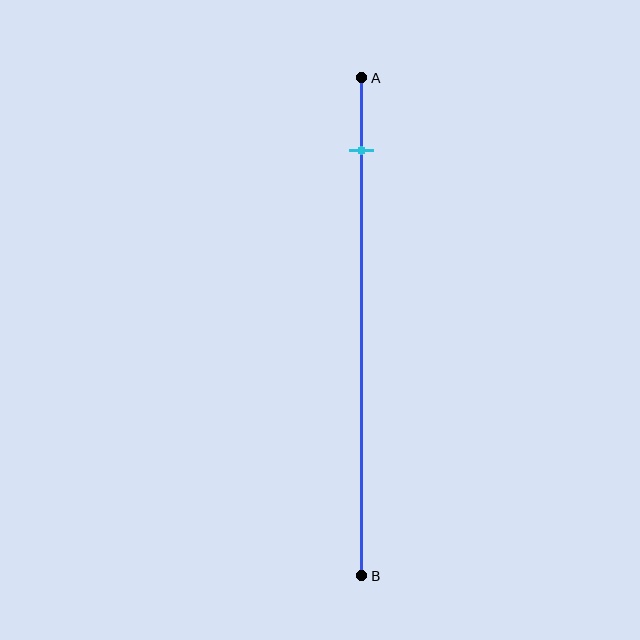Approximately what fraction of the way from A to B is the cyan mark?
The cyan mark is approximately 15% of the way from A to B.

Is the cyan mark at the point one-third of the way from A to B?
No, the mark is at about 15% from A, not at the 33% one-third point.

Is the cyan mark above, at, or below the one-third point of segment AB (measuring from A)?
The cyan mark is above the one-third point of segment AB.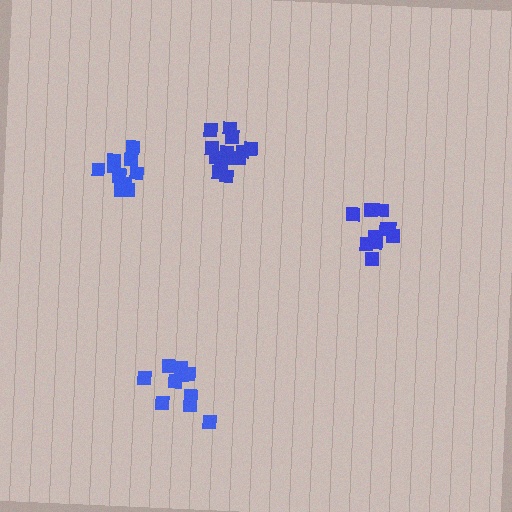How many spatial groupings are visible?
There are 4 spatial groupings.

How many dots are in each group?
Group 1: 11 dots, Group 2: 10 dots, Group 3: 10 dots, Group 4: 13 dots (44 total).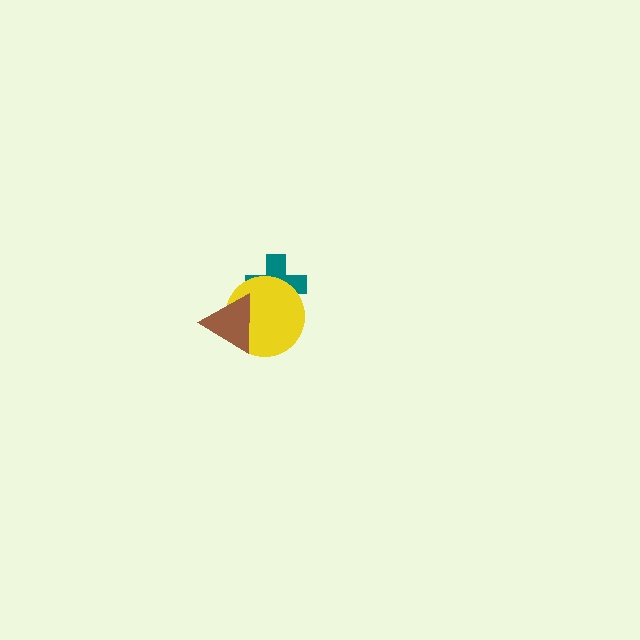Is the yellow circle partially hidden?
Yes, it is partially covered by another shape.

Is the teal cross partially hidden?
Yes, it is partially covered by another shape.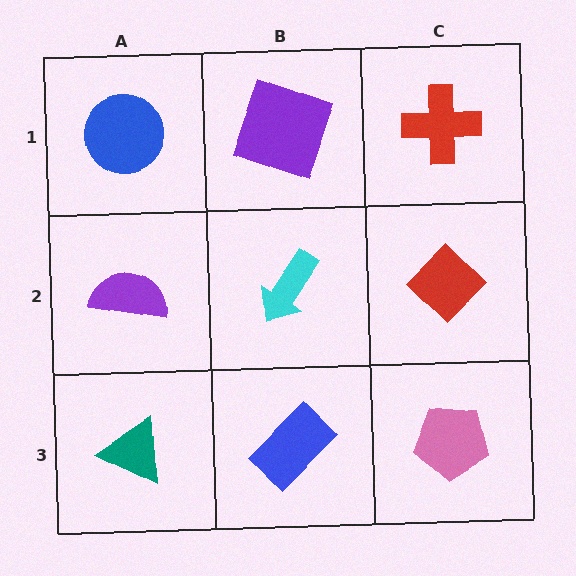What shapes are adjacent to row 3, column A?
A purple semicircle (row 2, column A), a blue rectangle (row 3, column B).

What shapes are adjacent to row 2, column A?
A blue circle (row 1, column A), a teal triangle (row 3, column A), a cyan arrow (row 2, column B).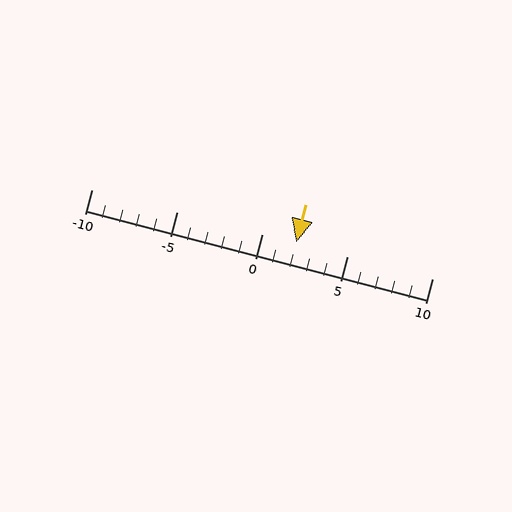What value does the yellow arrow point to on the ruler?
The yellow arrow points to approximately 2.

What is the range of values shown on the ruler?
The ruler shows values from -10 to 10.